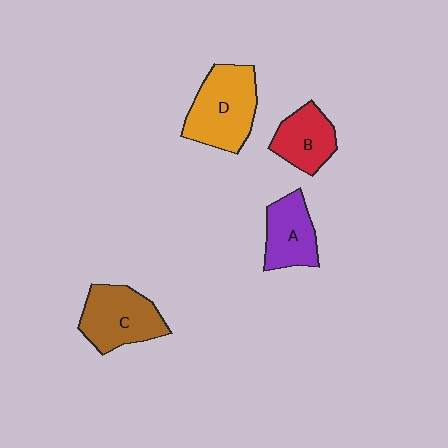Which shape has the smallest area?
Shape B (red).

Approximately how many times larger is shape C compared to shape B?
Approximately 1.4 times.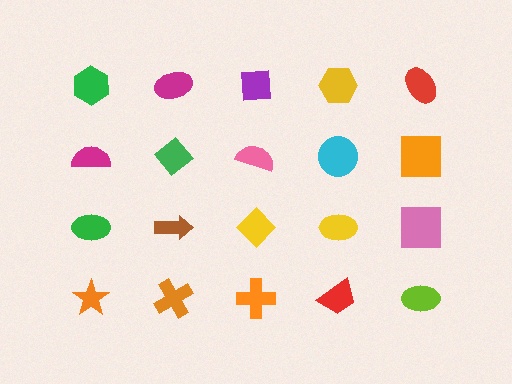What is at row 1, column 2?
A magenta ellipse.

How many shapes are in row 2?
5 shapes.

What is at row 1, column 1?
A green hexagon.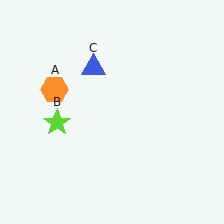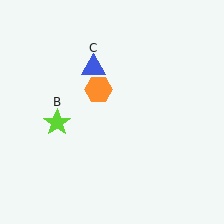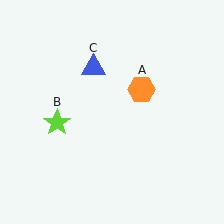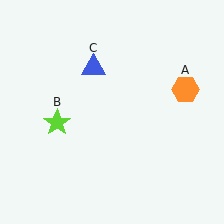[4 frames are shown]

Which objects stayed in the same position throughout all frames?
Lime star (object B) and blue triangle (object C) remained stationary.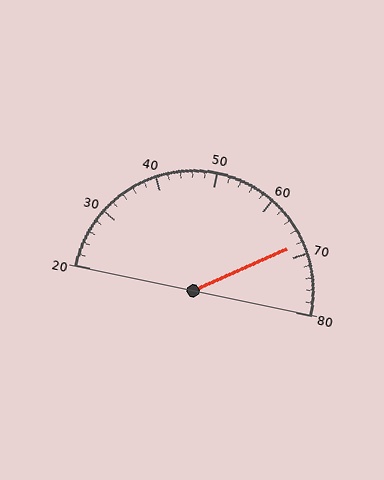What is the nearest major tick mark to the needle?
The nearest major tick mark is 70.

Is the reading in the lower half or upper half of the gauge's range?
The reading is in the upper half of the range (20 to 80).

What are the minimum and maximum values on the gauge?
The gauge ranges from 20 to 80.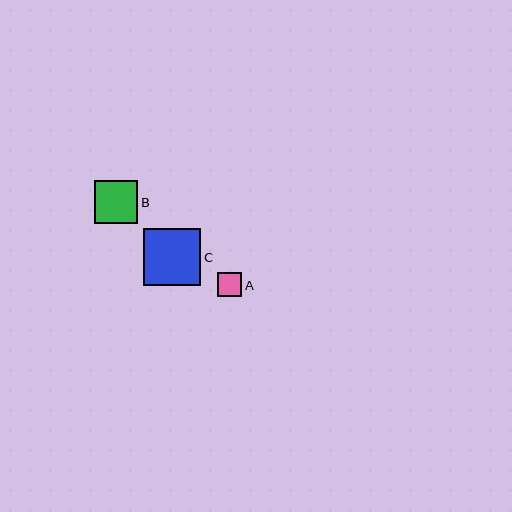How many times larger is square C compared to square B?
Square C is approximately 1.3 times the size of square B.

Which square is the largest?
Square C is the largest with a size of approximately 57 pixels.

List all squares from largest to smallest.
From largest to smallest: C, B, A.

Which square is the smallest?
Square A is the smallest with a size of approximately 25 pixels.